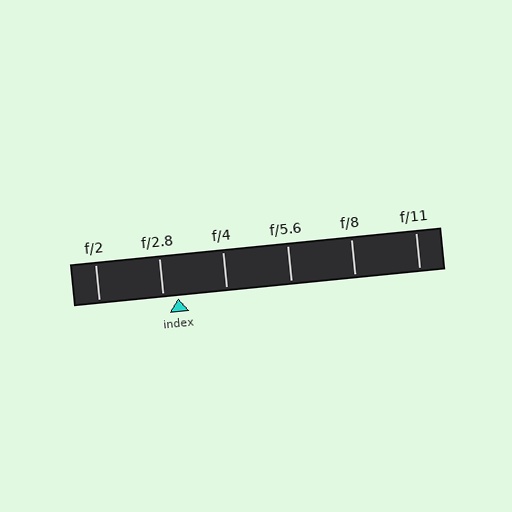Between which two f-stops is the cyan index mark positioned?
The index mark is between f/2.8 and f/4.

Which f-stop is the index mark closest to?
The index mark is closest to f/2.8.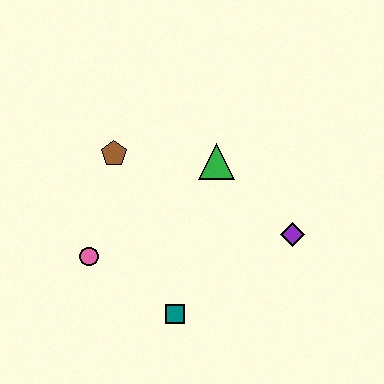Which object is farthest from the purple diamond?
The pink circle is farthest from the purple diamond.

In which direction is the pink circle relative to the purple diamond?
The pink circle is to the left of the purple diamond.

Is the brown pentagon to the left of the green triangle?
Yes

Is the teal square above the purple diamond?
No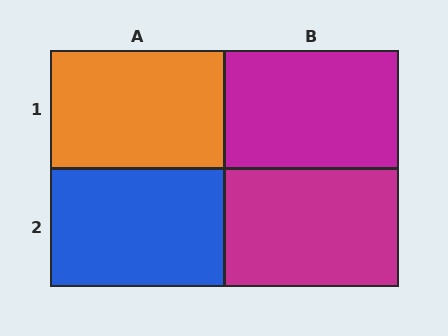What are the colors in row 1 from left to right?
Orange, magenta.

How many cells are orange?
1 cell is orange.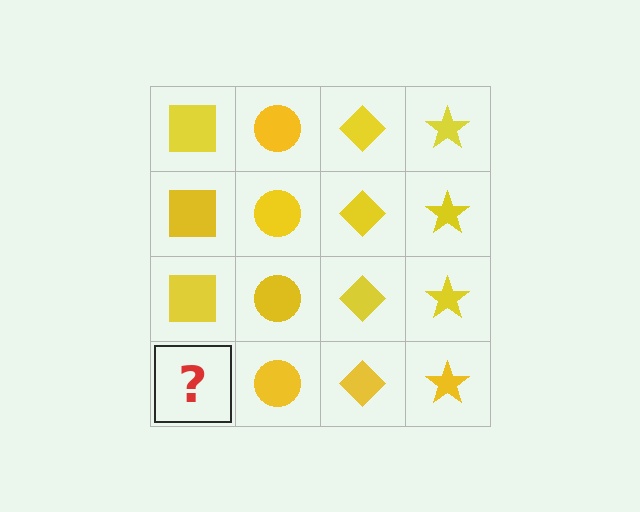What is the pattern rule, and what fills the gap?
The rule is that each column has a consistent shape. The gap should be filled with a yellow square.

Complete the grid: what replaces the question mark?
The question mark should be replaced with a yellow square.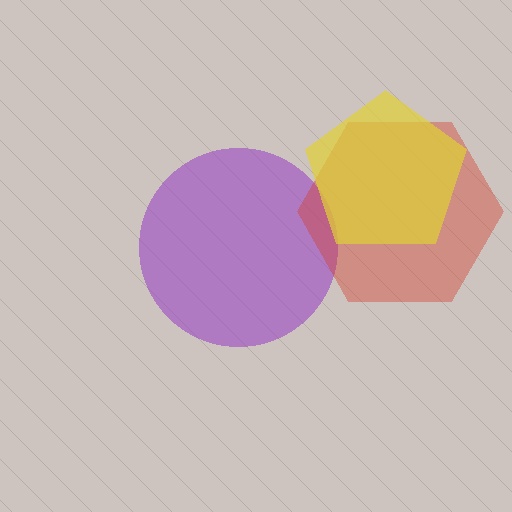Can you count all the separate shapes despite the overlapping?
Yes, there are 3 separate shapes.